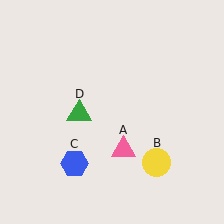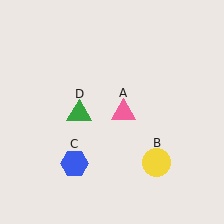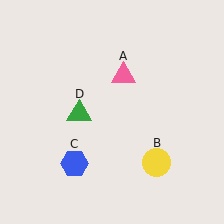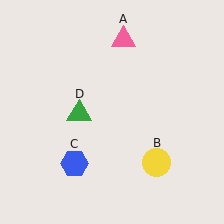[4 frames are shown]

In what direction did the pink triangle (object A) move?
The pink triangle (object A) moved up.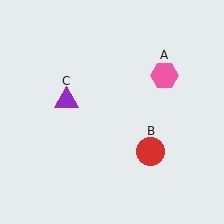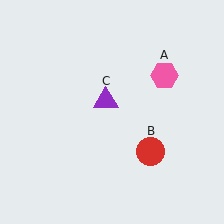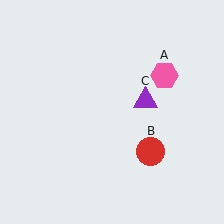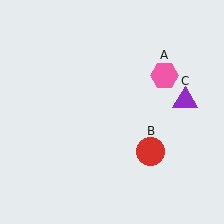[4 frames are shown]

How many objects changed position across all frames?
1 object changed position: purple triangle (object C).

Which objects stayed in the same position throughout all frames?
Pink hexagon (object A) and red circle (object B) remained stationary.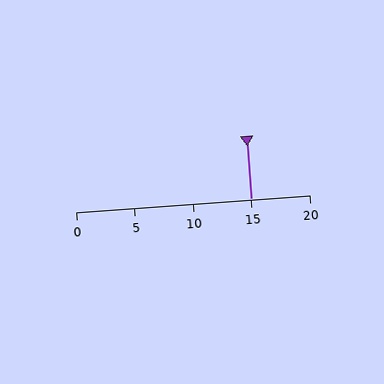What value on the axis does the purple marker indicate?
The marker indicates approximately 15.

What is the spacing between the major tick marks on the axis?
The major ticks are spaced 5 apart.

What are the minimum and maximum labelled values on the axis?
The axis runs from 0 to 20.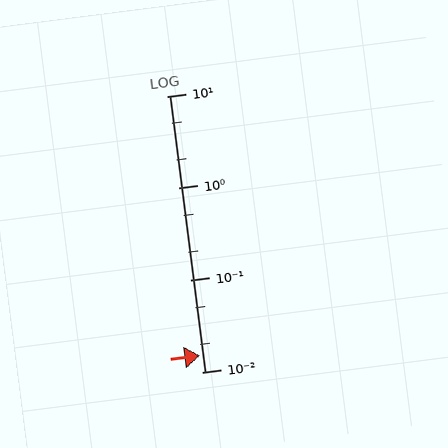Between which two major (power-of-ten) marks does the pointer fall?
The pointer is between 0.01 and 0.1.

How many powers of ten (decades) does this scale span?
The scale spans 3 decades, from 0.01 to 10.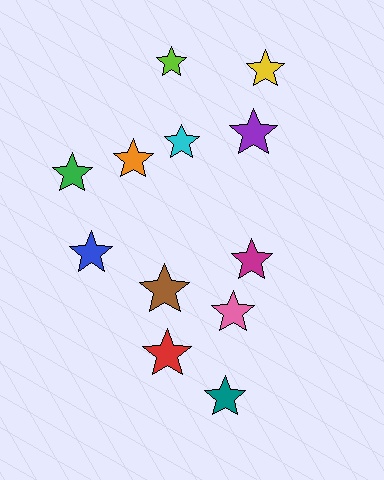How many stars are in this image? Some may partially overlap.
There are 12 stars.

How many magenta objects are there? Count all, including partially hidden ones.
There is 1 magenta object.